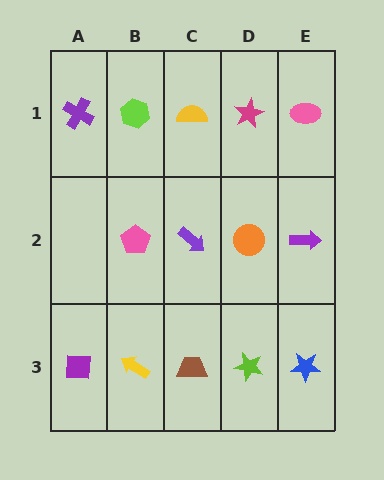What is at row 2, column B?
A pink pentagon.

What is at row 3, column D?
A lime star.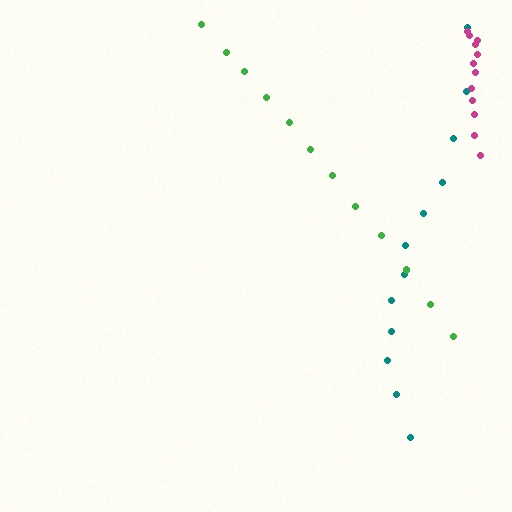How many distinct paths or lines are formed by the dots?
There are 3 distinct paths.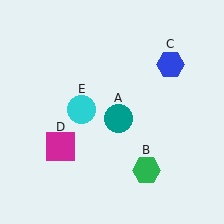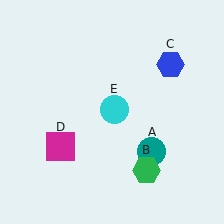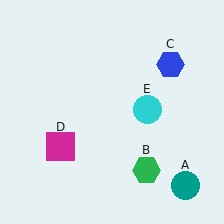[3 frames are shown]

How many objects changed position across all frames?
2 objects changed position: teal circle (object A), cyan circle (object E).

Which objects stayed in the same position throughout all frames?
Green hexagon (object B) and blue hexagon (object C) and magenta square (object D) remained stationary.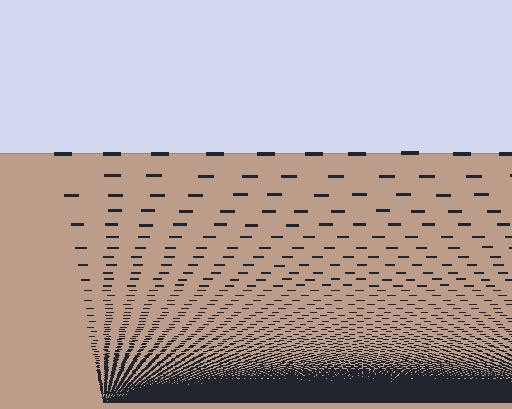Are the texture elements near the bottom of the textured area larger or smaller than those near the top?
Smaller. The gradient is inverted — elements near the bottom are smaller and denser.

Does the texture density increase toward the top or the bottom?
Density increases toward the bottom.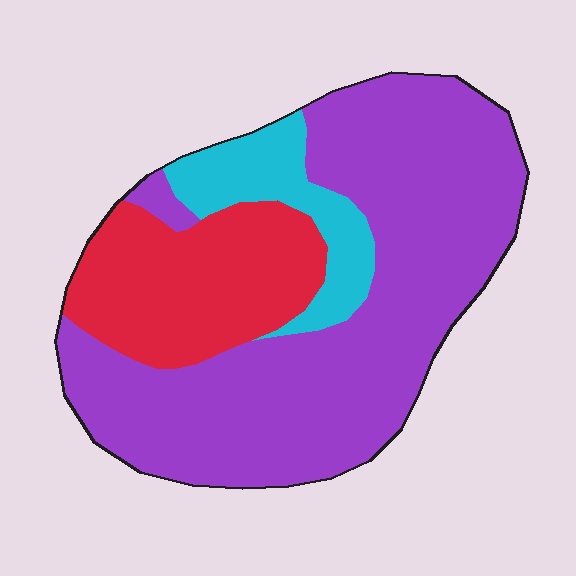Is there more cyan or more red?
Red.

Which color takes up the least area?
Cyan, at roughly 10%.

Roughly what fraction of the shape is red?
Red covers 24% of the shape.